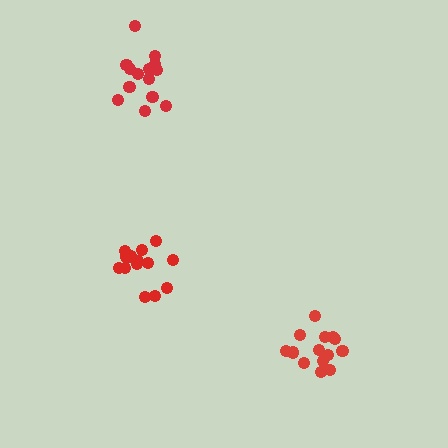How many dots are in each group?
Group 1: 14 dots, Group 2: 14 dots, Group 3: 15 dots (43 total).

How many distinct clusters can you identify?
There are 3 distinct clusters.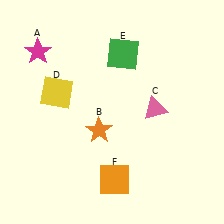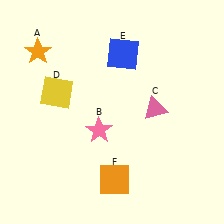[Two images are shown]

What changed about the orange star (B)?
In Image 1, B is orange. In Image 2, it changed to pink.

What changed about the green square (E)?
In Image 1, E is green. In Image 2, it changed to blue.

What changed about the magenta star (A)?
In Image 1, A is magenta. In Image 2, it changed to orange.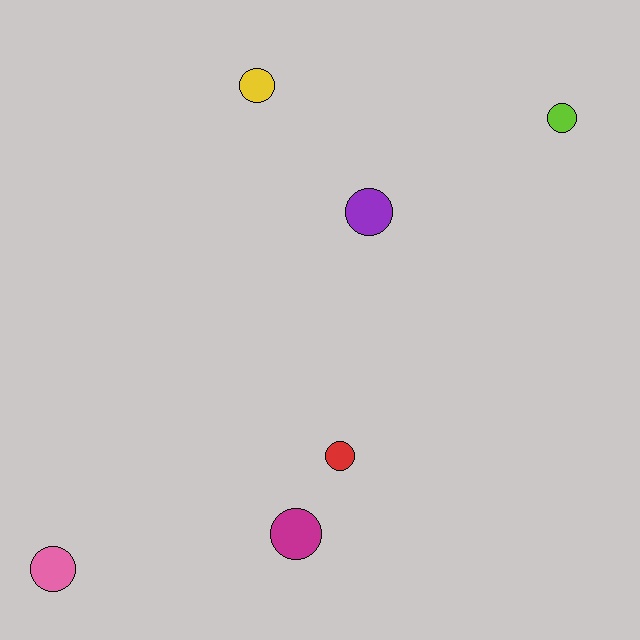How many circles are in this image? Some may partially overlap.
There are 6 circles.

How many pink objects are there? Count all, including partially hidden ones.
There is 1 pink object.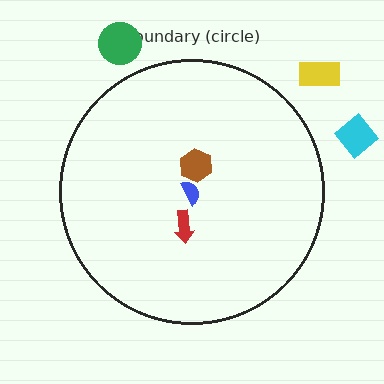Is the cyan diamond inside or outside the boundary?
Outside.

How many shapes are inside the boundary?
3 inside, 3 outside.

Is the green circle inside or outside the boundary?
Outside.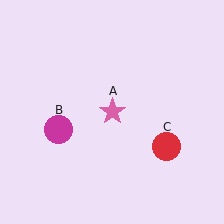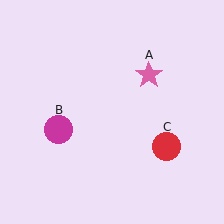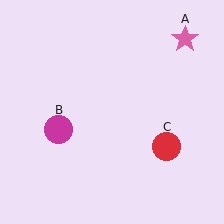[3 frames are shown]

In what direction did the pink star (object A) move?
The pink star (object A) moved up and to the right.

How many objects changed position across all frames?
1 object changed position: pink star (object A).